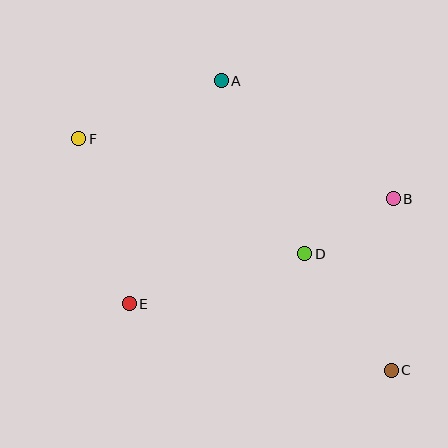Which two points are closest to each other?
Points B and D are closest to each other.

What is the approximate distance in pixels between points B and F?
The distance between B and F is approximately 320 pixels.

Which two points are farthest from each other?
Points C and F are farthest from each other.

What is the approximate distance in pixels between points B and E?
The distance between B and E is approximately 285 pixels.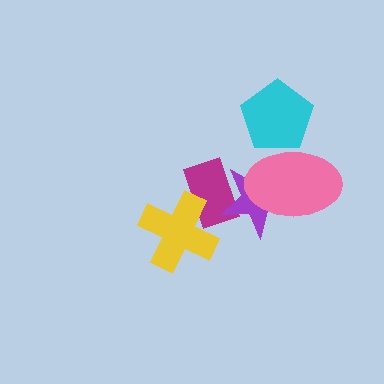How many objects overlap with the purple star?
2 objects overlap with the purple star.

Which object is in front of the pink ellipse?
The cyan pentagon is in front of the pink ellipse.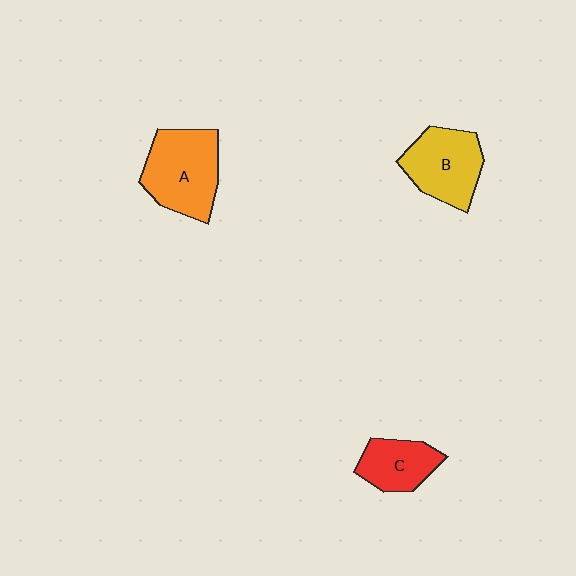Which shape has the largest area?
Shape A (orange).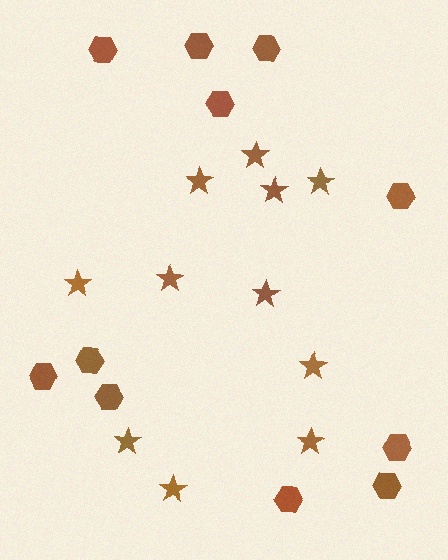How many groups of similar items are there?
There are 2 groups: one group of stars (11) and one group of hexagons (11).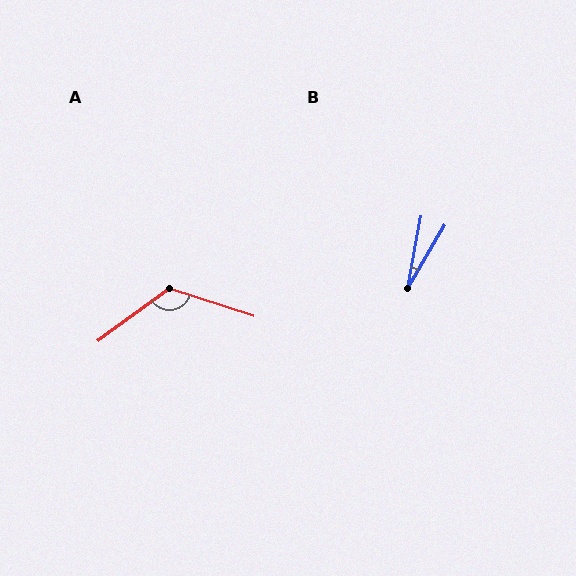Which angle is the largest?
A, at approximately 126 degrees.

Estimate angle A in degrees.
Approximately 126 degrees.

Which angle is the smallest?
B, at approximately 20 degrees.